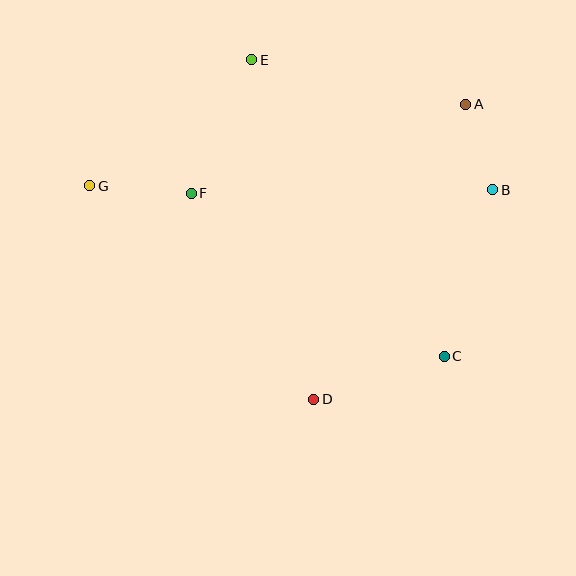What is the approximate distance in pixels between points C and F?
The distance between C and F is approximately 301 pixels.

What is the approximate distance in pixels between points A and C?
The distance between A and C is approximately 253 pixels.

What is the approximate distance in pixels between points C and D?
The distance between C and D is approximately 137 pixels.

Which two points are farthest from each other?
Points B and G are farthest from each other.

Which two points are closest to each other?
Points A and B are closest to each other.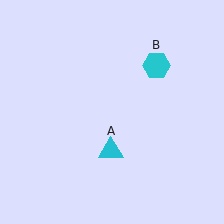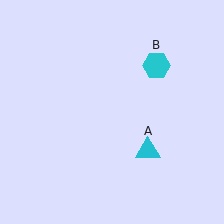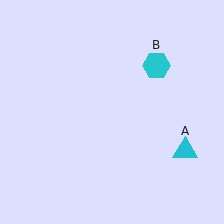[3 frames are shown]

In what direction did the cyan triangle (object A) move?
The cyan triangle (object A) moved right.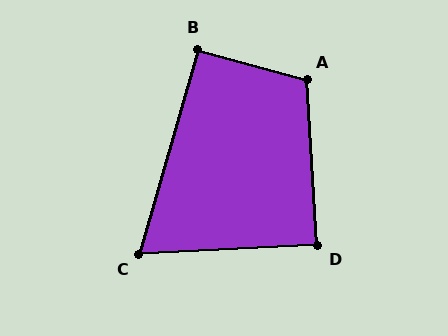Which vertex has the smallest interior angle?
C, at approximately 71 degrees.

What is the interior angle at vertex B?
Approximately 91 degrees (approximately right).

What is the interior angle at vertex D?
Approximately 89 degrees (approximately right).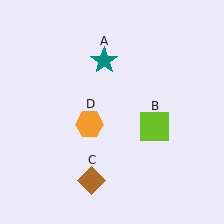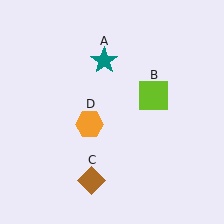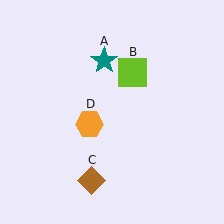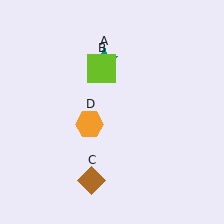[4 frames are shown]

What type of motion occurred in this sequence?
The lime square (object B) rotated counterclockwise around the center of the scene.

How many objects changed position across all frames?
1 object changed position: lime square (object B).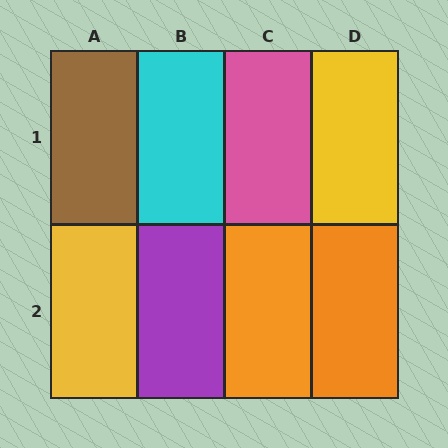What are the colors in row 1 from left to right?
Brown, cyan, pink, yellow.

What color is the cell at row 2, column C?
Orange.